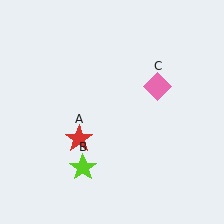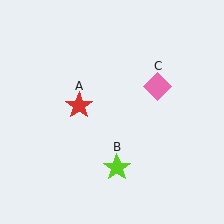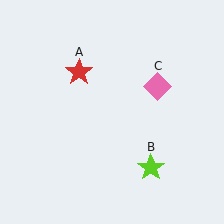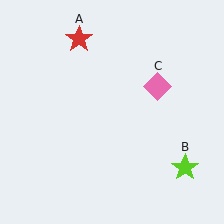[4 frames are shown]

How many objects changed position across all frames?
2 objects changed position: red star (object A), lime star (object B).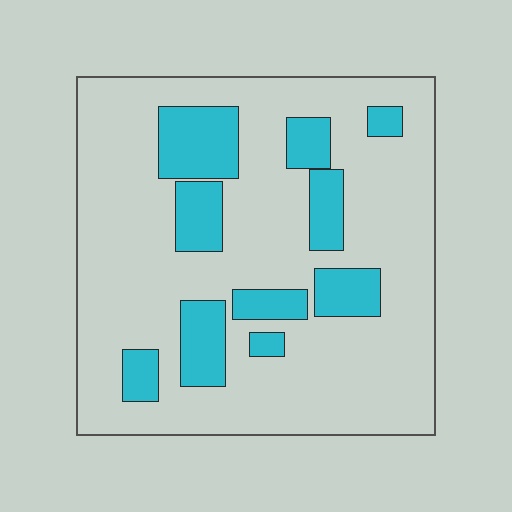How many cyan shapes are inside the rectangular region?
10.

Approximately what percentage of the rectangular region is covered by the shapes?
Approximately 20%.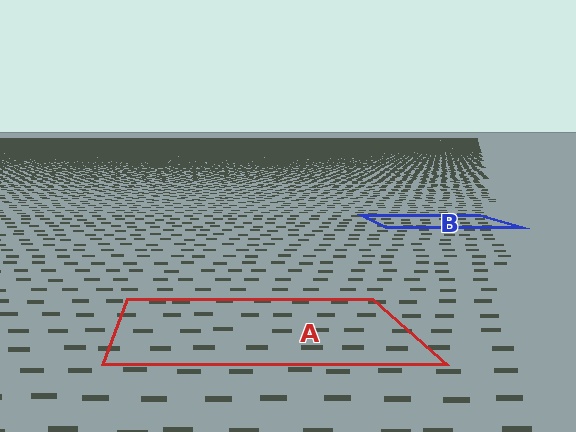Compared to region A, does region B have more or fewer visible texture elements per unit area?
Region B has more texture elements per unit area — they are packed more densely because it is farther away.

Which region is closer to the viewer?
Region A is closer. The texture elements there are larger and more spread out.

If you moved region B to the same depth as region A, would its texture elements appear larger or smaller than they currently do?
They would appear larger. At a closer depth, the same texture elements are projected at a bigger on-screen size.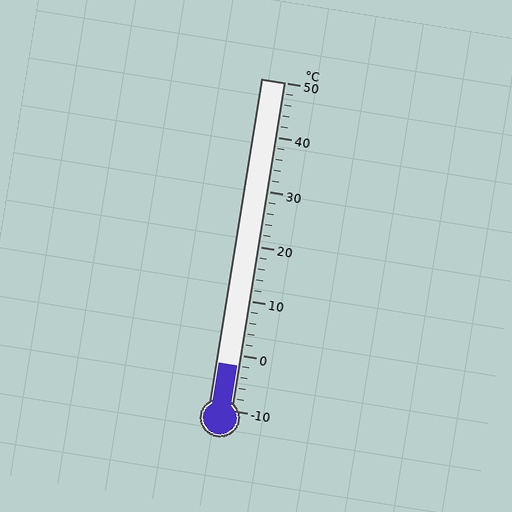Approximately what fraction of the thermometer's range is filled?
The thermometer is filled to approximately 15% of its range.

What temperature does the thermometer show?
The thermometer shows approximately -2°C.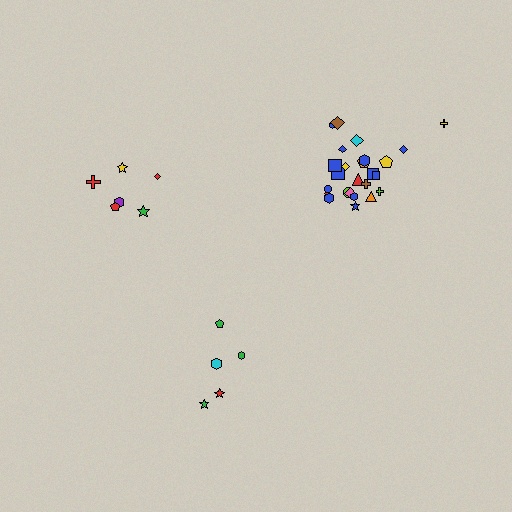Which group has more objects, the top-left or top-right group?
The top-right group.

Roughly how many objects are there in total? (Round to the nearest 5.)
Roughly 35 objects in total.